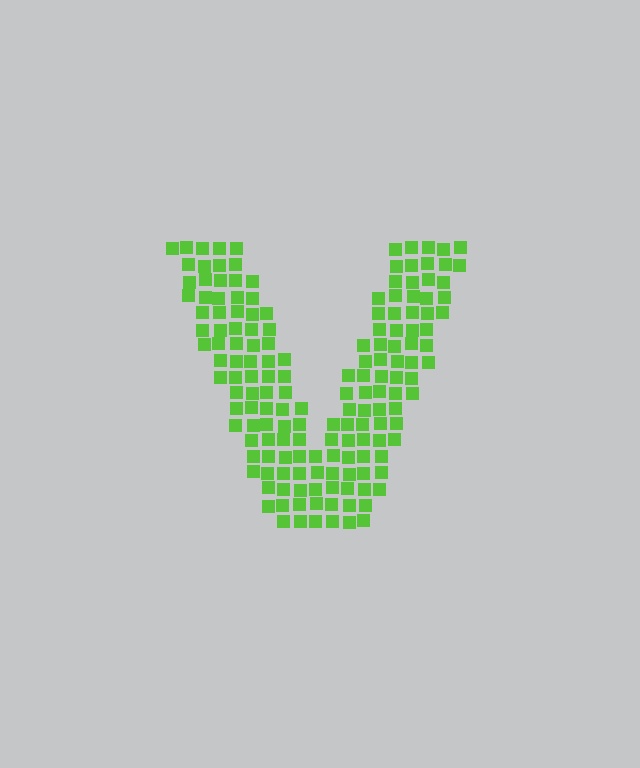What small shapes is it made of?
It is made of small squares.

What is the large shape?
The large shape is the letter V.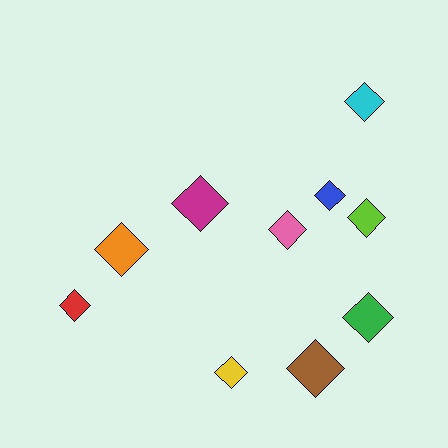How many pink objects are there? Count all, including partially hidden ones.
There is 1 pink object.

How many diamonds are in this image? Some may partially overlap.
There are 10 diamonds.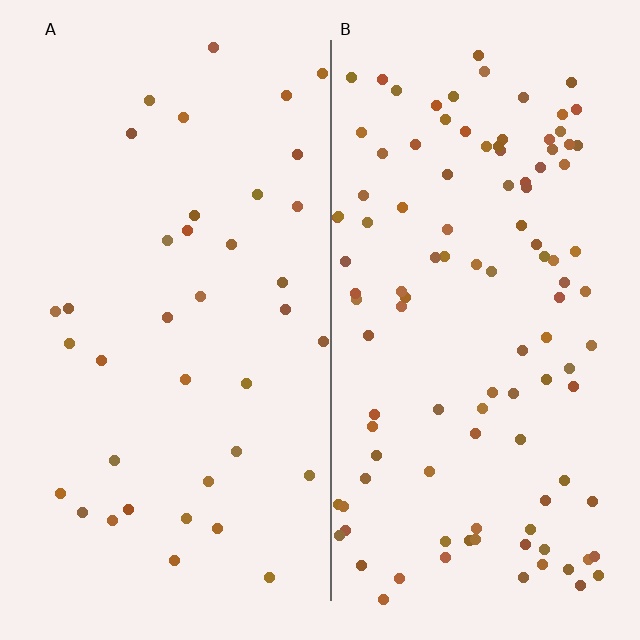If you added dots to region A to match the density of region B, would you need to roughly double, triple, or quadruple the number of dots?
Approximately triple.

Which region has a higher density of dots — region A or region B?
B (the right).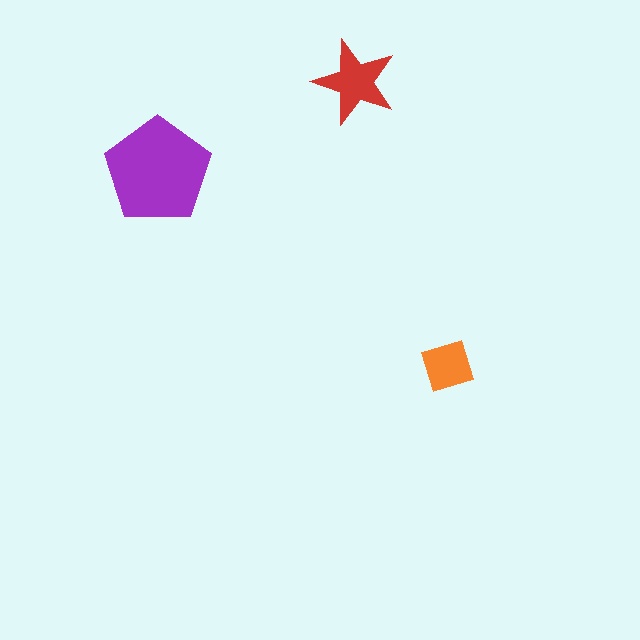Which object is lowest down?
The orange diamond is bottommost.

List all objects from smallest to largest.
The orange diamond, the red star, the purple pentagon.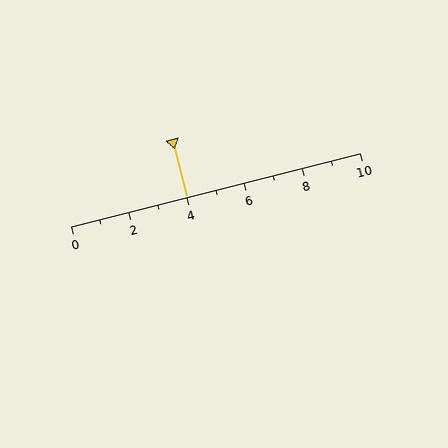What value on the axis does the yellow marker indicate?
The marker indicates approximately 4.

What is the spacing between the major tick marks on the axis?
The major ticks are spaced 2 apart.